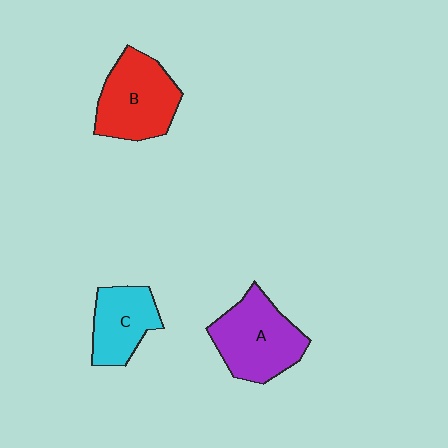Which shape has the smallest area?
Shape C (cyan).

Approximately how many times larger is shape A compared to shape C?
Approximately 1.4 times.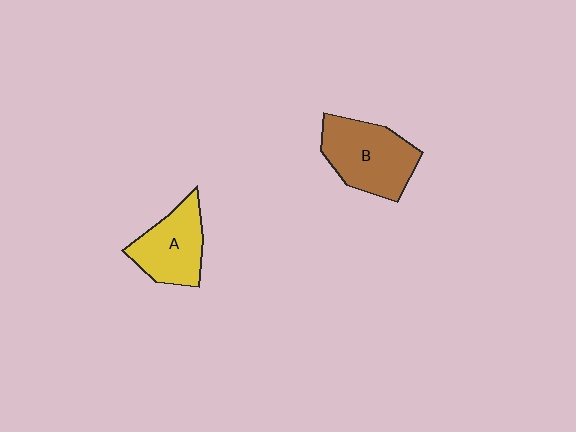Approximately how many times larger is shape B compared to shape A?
Approximately 1.3 times.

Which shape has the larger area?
Shape B (brown).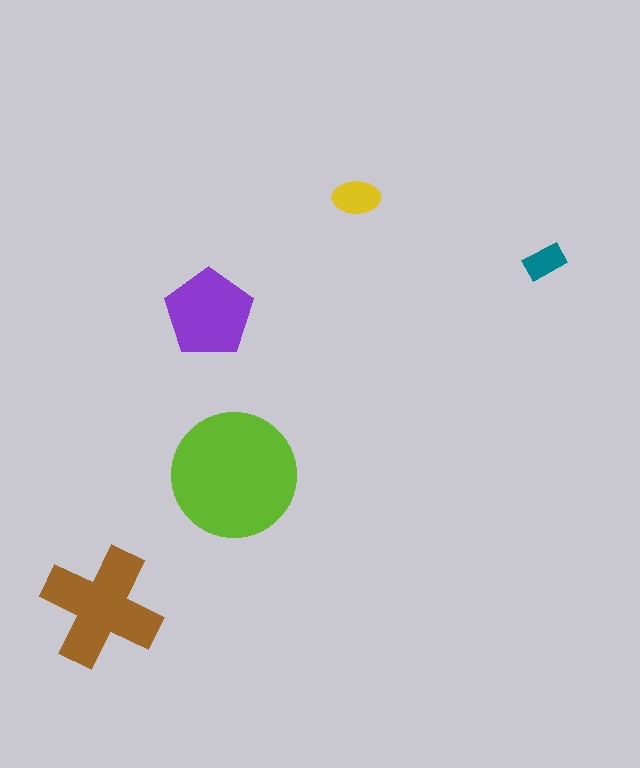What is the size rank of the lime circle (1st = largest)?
1st.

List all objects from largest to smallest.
The lime circle, the brown cross, the purple pentagon, the yellow ellipse, the teal rectangle.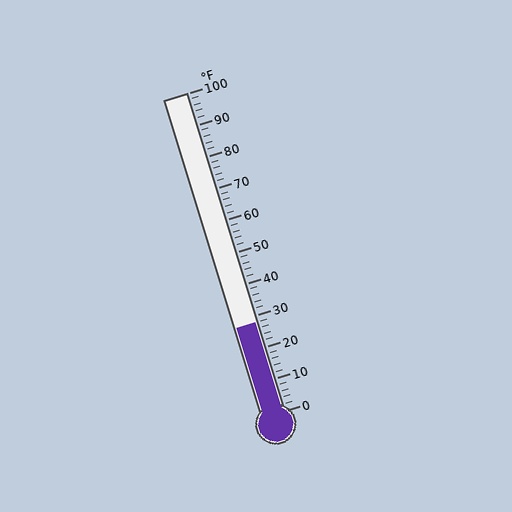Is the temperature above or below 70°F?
The temperature is below 70°F.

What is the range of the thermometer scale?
The thermometer scale ranges from 0°F to 100°F.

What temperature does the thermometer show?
The thermometer shows approximately 28°F.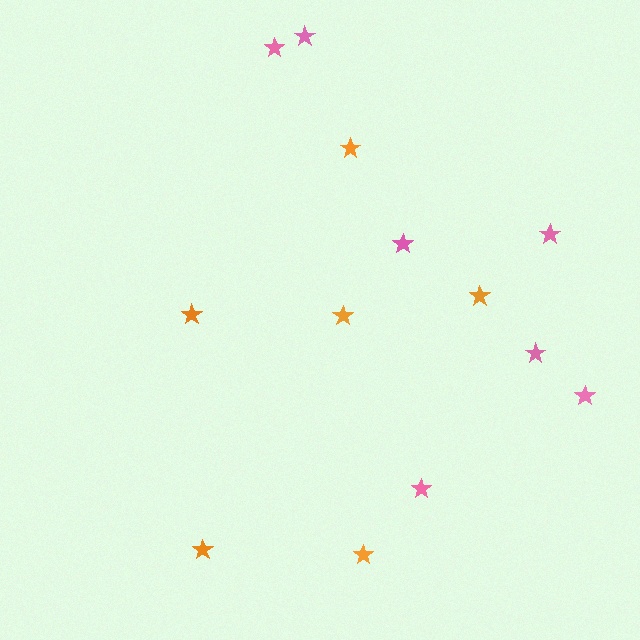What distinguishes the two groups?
There are 2 groups: one group of orange stars (6) and one group of pink stars (7).